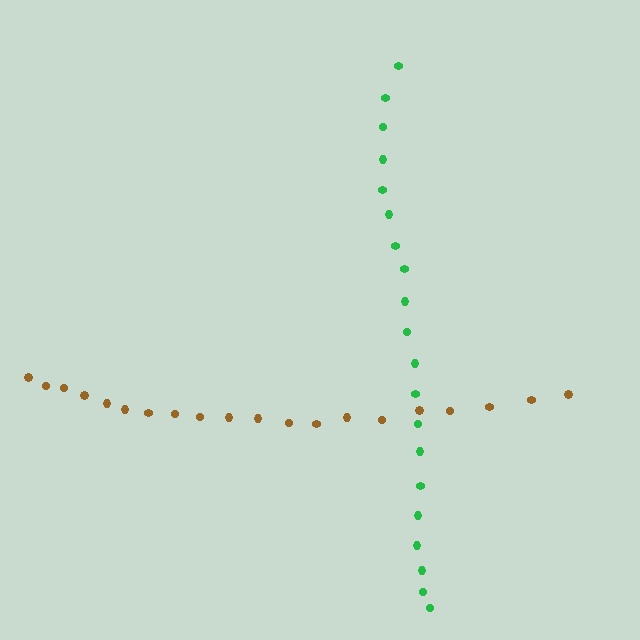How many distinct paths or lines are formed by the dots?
There are 2 distinct paths.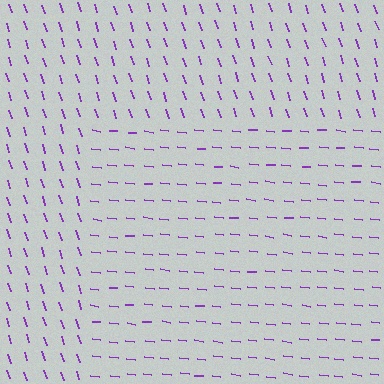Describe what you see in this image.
The image is filled with small purple line segments. A rectangle region in the image has lines oriented differently from the surrounding lines, creating a visible texture boundary.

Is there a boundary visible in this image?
Yes, there is a texture boundary formed by a change in line orientation.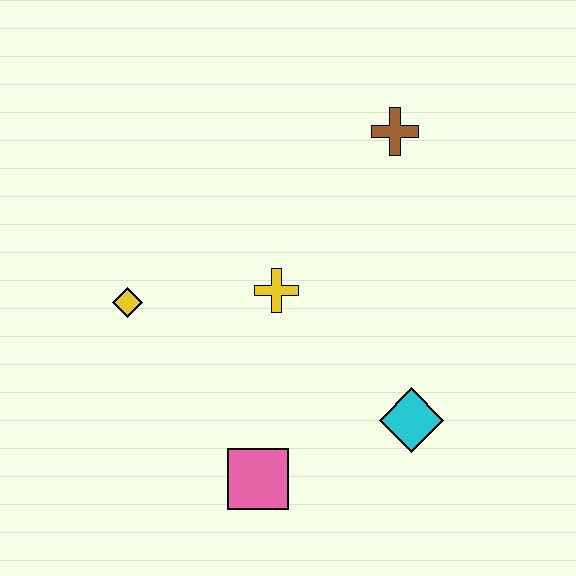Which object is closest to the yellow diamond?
The yellow cross is closest to the yellow diamond.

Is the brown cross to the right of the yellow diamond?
Yes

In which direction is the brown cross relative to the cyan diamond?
The brown cross is above the cyan diamond.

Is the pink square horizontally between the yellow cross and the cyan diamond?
No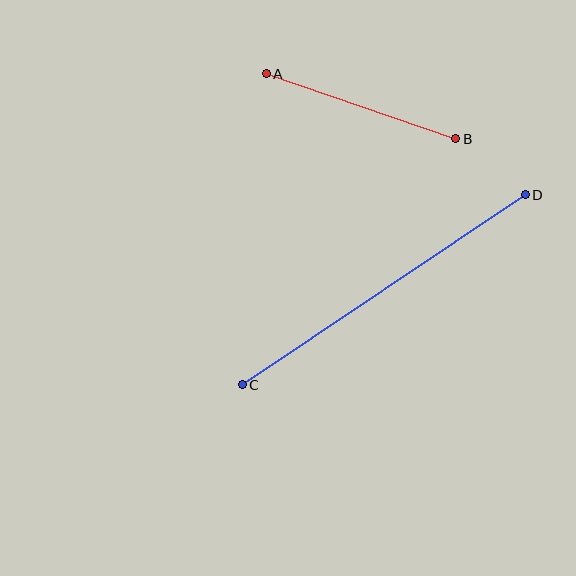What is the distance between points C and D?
The distance is approximately 341 pixels.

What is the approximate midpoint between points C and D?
The midpoint is at approximately (384, 290) pixels.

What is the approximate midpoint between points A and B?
The midpoint is at approximately (361, 106) pixels.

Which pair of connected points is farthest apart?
Points C and D are farthest apart.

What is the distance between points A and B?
The distance is approximately 201 pixels.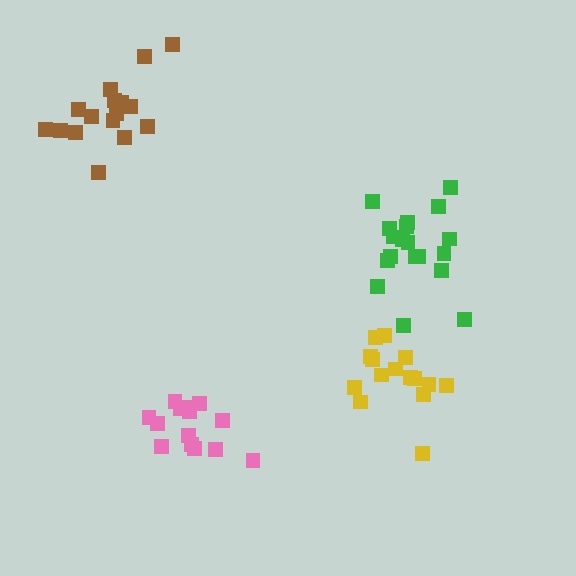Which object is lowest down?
The pink cluster is bottommost.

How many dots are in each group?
Group 1: 14 dots, Group 2: 15 dots, Group 3: 19 dots, Group 4: 17 dots (65 total).